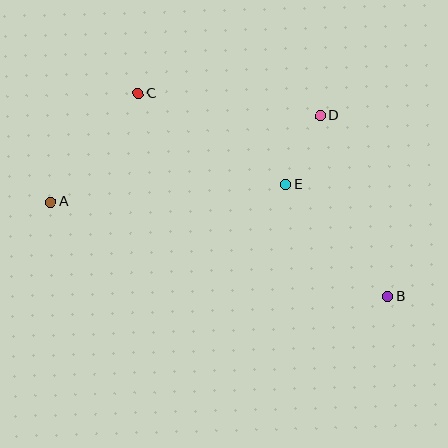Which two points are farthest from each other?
Points A and B are farthest from each other.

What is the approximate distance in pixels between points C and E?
The distance between C and E is approximately 174 pixels.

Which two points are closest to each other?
Points D and E are closest to each other.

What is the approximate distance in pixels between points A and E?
The distance between A and E is approximately 235 pixels.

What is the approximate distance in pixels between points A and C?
The distance between A and C is approximately 139 pixels.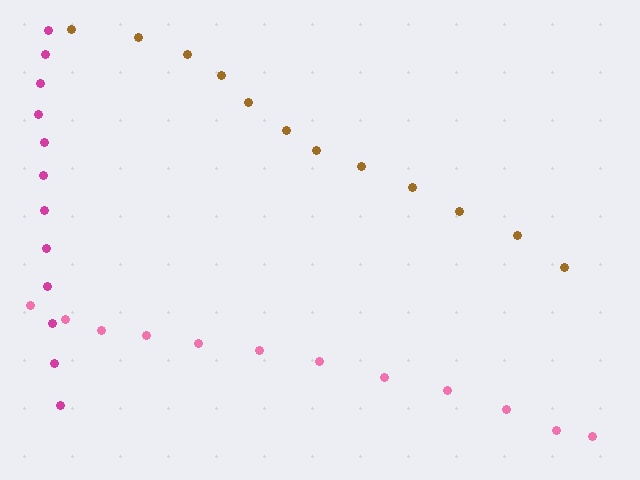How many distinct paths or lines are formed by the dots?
There are 3 distinct paths.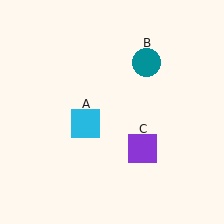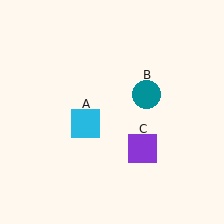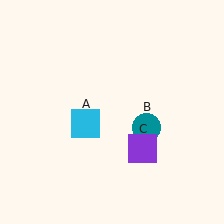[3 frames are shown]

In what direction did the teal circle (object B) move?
The teal circle (object B) moved down.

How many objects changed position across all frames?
1 object changed position: teal circle (object B).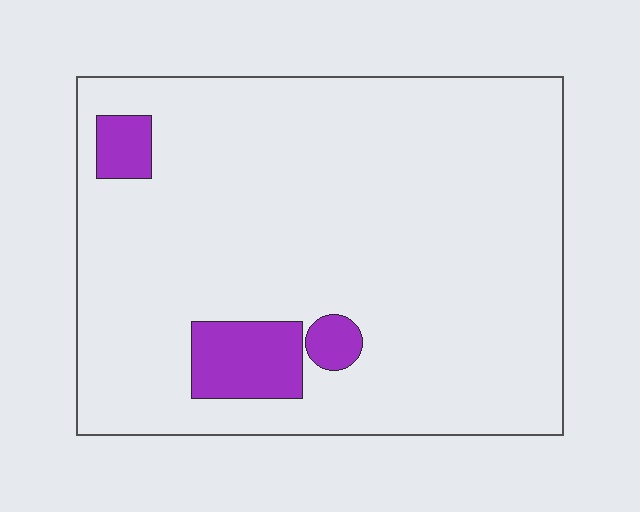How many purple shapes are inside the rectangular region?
3.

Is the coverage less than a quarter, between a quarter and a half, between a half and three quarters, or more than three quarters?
Less than a quarter.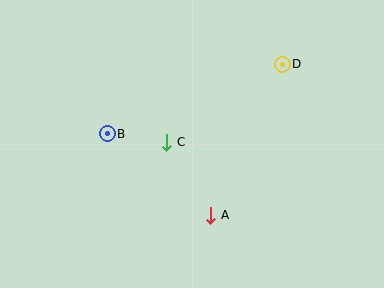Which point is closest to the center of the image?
Point C at (167, 142) is closest to the center.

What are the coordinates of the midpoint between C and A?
The midpoint between C and A is at (189, 179).